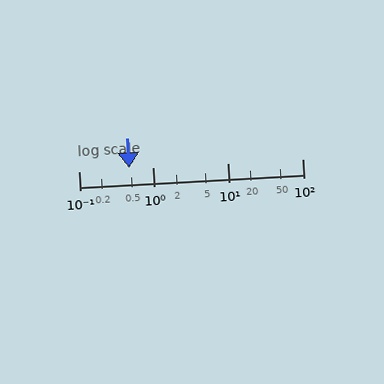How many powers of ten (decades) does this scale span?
The scale spans 3 decades, from 0.1 to 100.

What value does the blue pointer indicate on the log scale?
The pointer indicates approximately 0.47.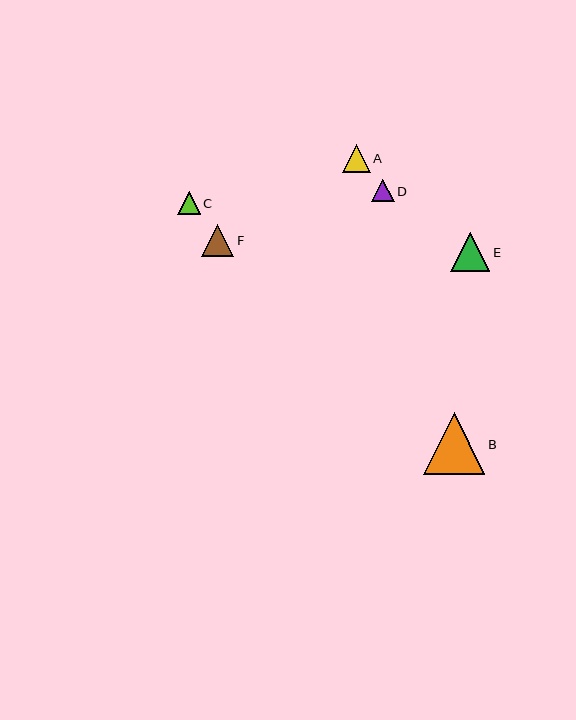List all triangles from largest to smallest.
From largest to smallest: B, E, F, A, C, D.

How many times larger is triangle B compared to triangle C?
Triangle B is approximately 2.7 times the size of triangle C.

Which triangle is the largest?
Triangle B is the largest with a size of approximately 62 pixels.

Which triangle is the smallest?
Triangle D is the smallest with a size of approximately 22 pixels.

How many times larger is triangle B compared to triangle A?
Triangle B is approximately 2.2 times the size of triangle A.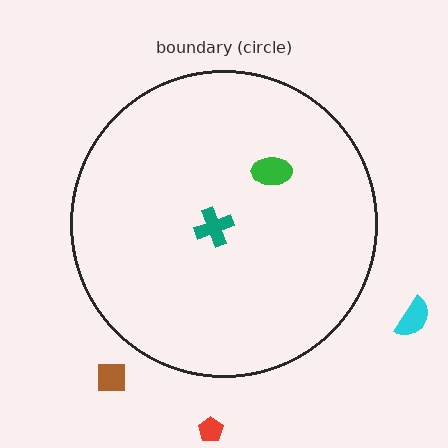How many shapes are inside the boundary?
2 inside, 3 outside.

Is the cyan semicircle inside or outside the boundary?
Outside.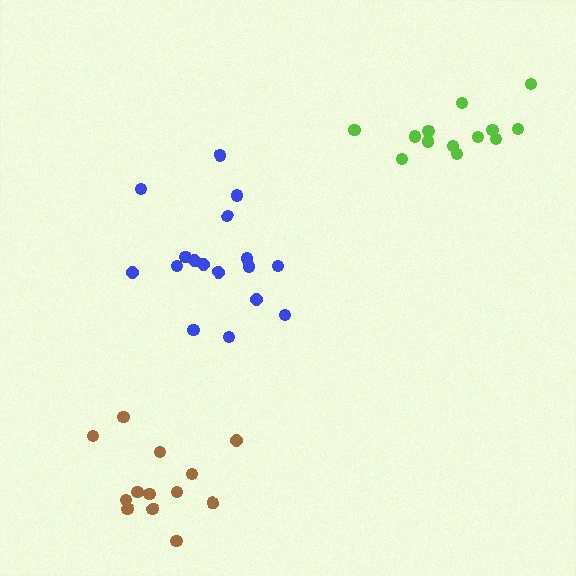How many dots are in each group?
Group 1: 13 dots, Group 2: 17 dots, Group 3: 13 dots (43 total).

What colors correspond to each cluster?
The clusters are colored: brown, blue, lime.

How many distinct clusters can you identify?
There are 3 distinct clusters.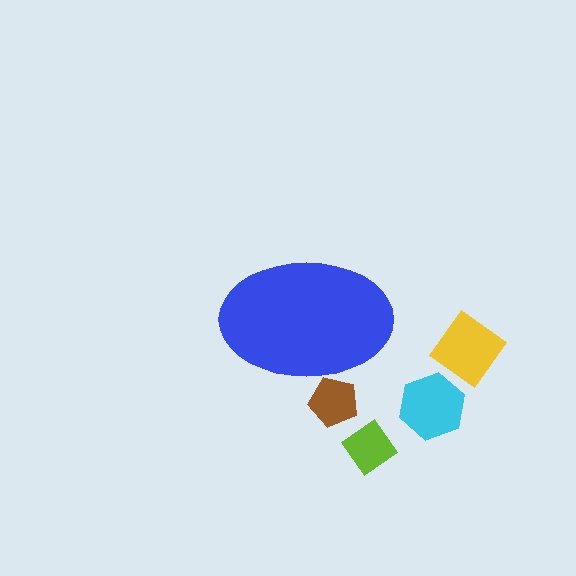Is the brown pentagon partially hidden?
Yes, the brown pentagon is partially hidden behind the blue ellipse.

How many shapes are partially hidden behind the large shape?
1 shape is partially hidden.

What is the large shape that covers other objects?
A blue ellipse.